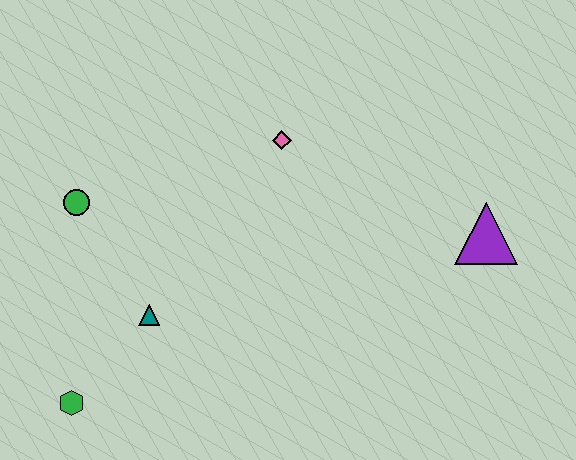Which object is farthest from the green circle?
The purple triangle is farthest from the green circle.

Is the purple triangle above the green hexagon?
Yes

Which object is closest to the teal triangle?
The green hexagon is closest to the teal triangle.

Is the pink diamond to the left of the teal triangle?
No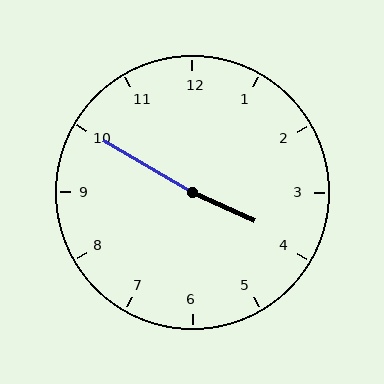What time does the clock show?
3:50.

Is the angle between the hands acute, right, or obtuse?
It is obtuse.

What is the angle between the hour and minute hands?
Approximately 175 degrees.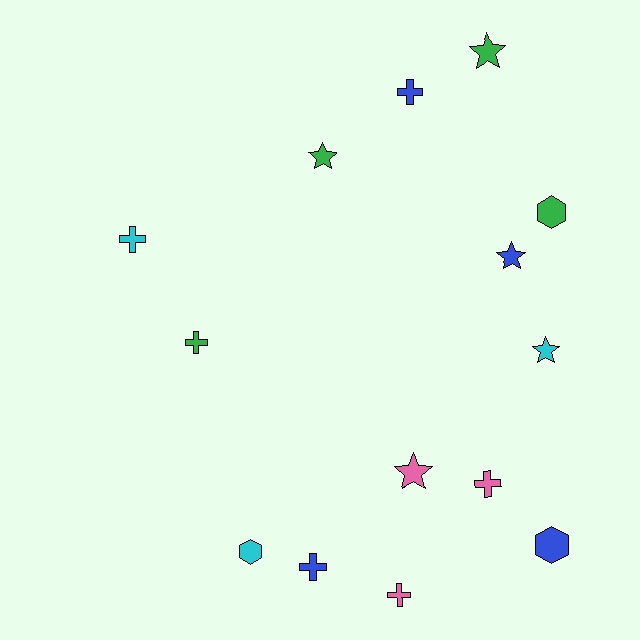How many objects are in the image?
There are 14 objects.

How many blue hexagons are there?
There is 1 blue hexagon.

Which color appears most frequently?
Green, with 4 objects.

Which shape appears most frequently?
Cross, with 6 objects.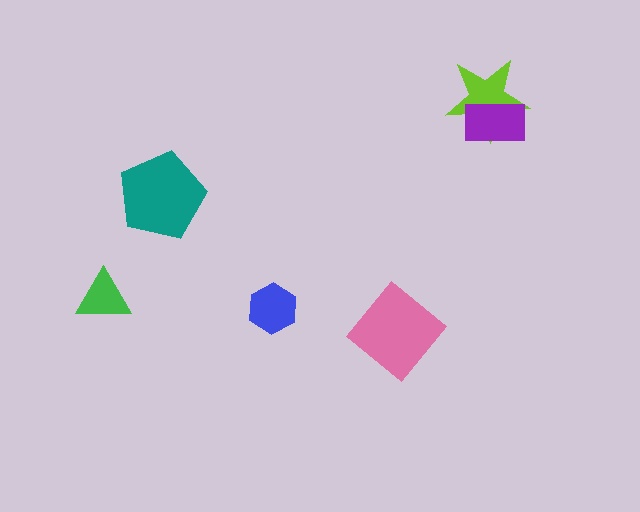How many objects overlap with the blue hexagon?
0 objects overlap with the blue hexagon.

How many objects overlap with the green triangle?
0 objects overlap with the green triangle.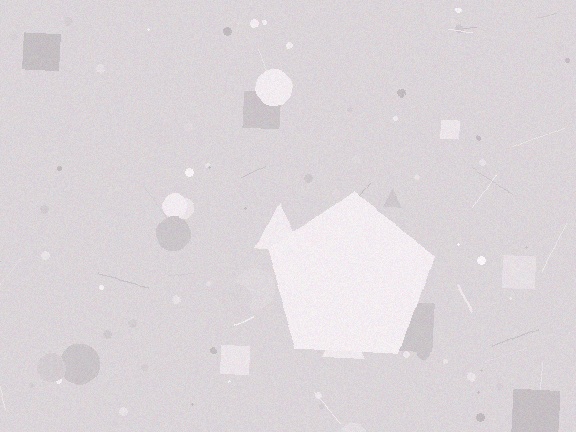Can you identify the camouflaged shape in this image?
The camouflaged shape is a pentagon.